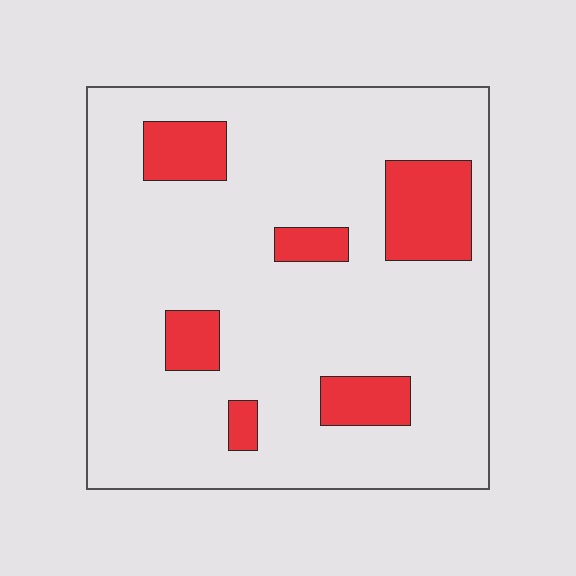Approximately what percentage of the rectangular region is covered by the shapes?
Approximately 15%.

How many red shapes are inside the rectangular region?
6.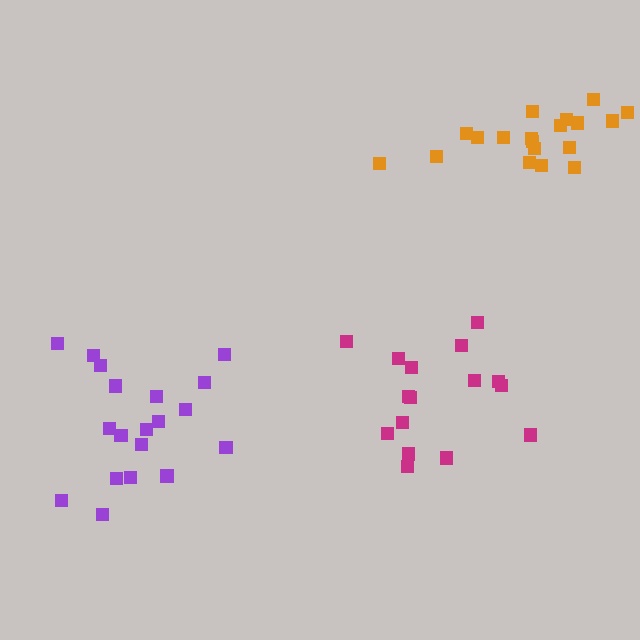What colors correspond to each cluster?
The clusters are colored: magenta, purple, orange.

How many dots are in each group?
Group 1: 16 dots, Group 2: 19 dots, Group 3: 19 dots (54 total).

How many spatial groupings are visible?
There are 3 spatial groupings.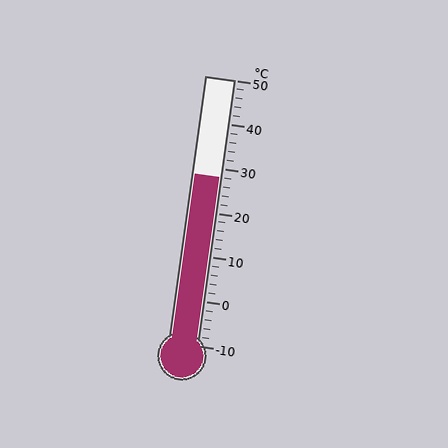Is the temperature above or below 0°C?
The temperature is above 0°C.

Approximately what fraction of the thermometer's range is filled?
The thermometer is filled to approximately 65% of its range.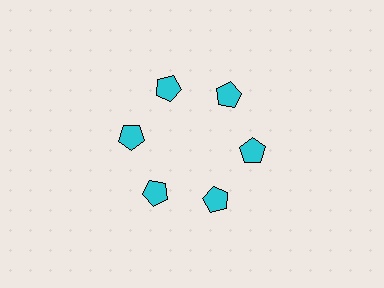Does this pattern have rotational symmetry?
Yes, this pattern has 6-fold rotational symmetry. It looks the same after rotating 60 degrees around the center.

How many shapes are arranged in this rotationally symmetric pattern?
There are 6 shapes, arranged in 6 groups of 1.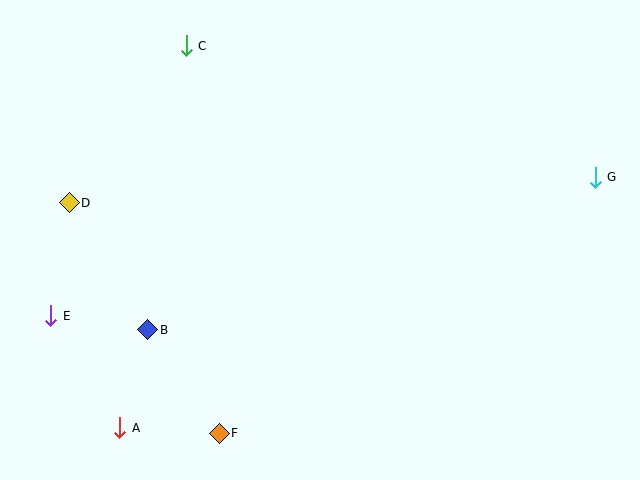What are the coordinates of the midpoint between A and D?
The midpoint between A and D is at (94, 315).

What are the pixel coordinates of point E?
Point E is at (51, 316).